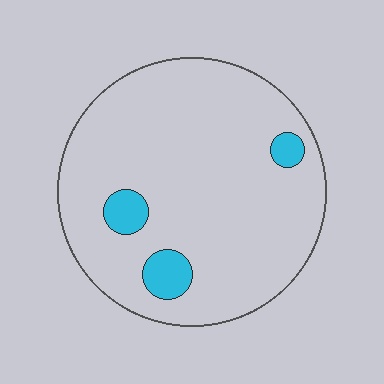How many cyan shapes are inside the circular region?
3.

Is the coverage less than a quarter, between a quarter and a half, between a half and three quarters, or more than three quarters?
Less than a quarter.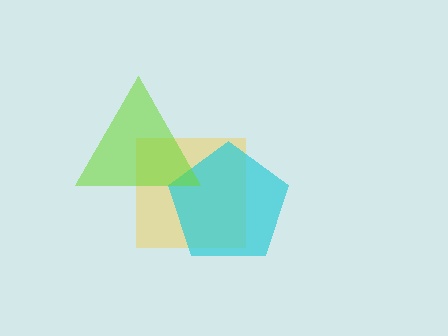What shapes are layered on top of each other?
The layered shapes are: a yellow square, a cyan pentagon, a lime triangle.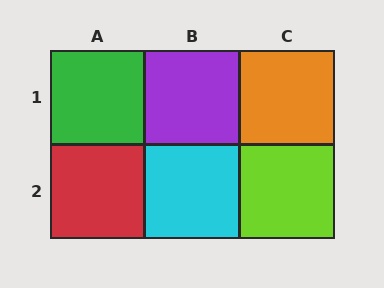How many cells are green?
1 cell is green.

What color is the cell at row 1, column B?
Purple.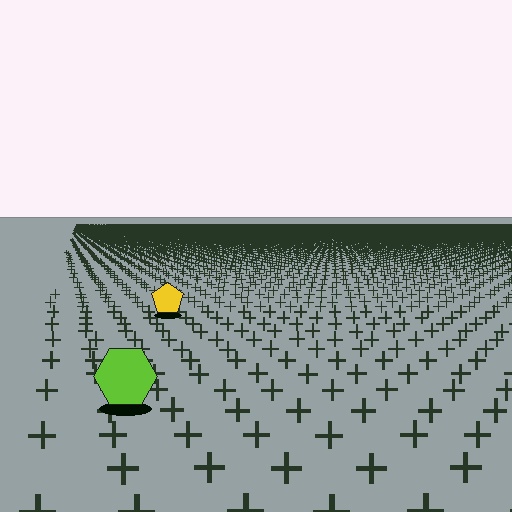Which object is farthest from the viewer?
The yellow pentagon is farthest from the viewer. It appears smaller and the ground texture around it is denser.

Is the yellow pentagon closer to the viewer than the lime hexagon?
No. The lime hexagon is closer — you can tell from the texture gradient: the ground texture is coarser near it.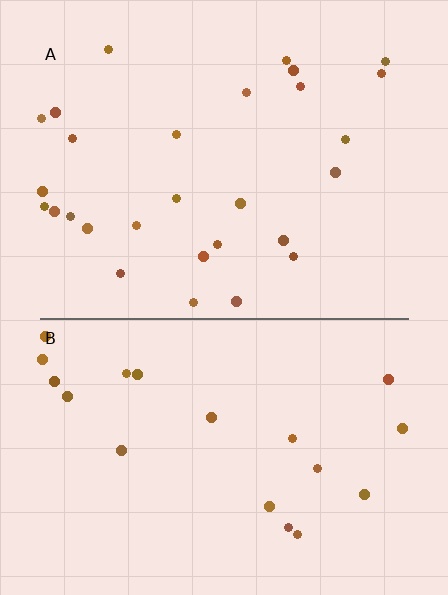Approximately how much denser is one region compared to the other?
Approximately 1.5× — region A over region B.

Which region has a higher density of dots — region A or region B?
A (the top).